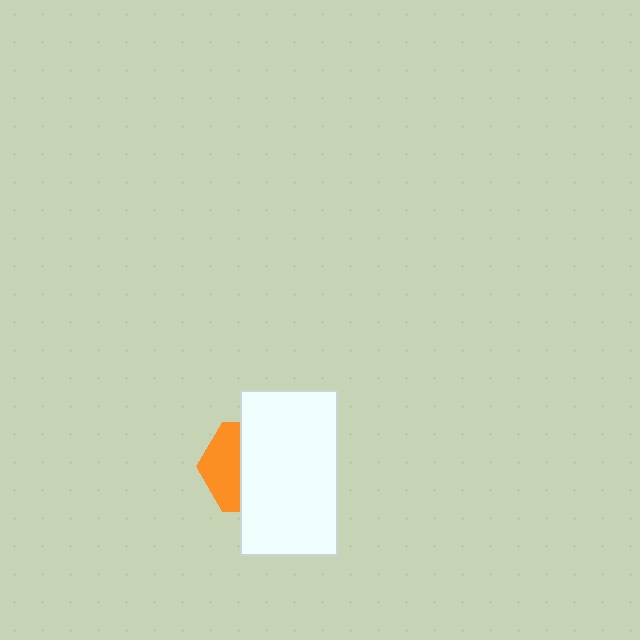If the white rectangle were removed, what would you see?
You would see the complete orange hexagon.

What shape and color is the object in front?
The object in front is a white rectangle.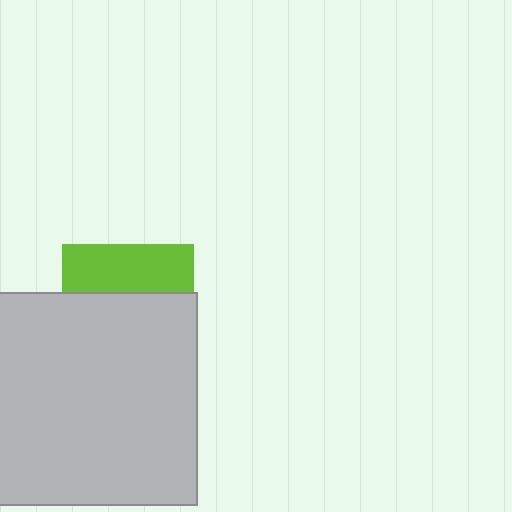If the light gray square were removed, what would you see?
You would see the complete lime square.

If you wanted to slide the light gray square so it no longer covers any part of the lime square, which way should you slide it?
Slide it down — that is the most direct way to separate the two shapes.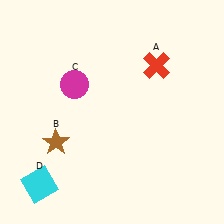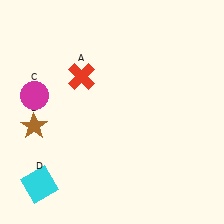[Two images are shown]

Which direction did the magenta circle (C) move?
The magenta circle (C) moved left.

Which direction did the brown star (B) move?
The brown star (B) moved left.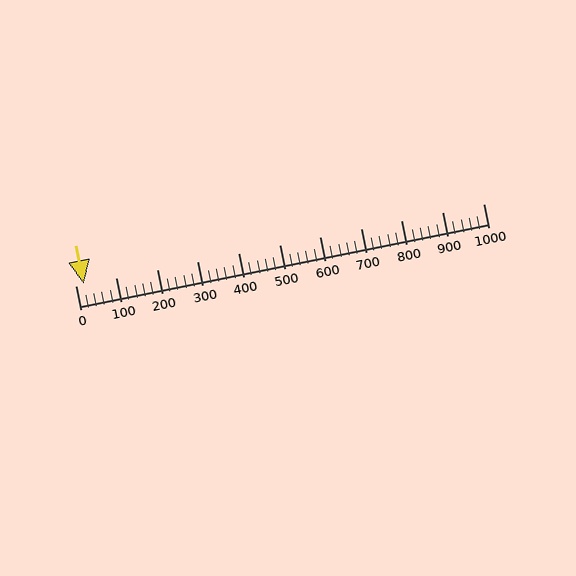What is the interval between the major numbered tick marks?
The major tick marks are spaced 100 units apart.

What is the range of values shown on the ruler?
The ruler shows values from 0 to 1000.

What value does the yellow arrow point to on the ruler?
The yellow arrow points to approximately 20.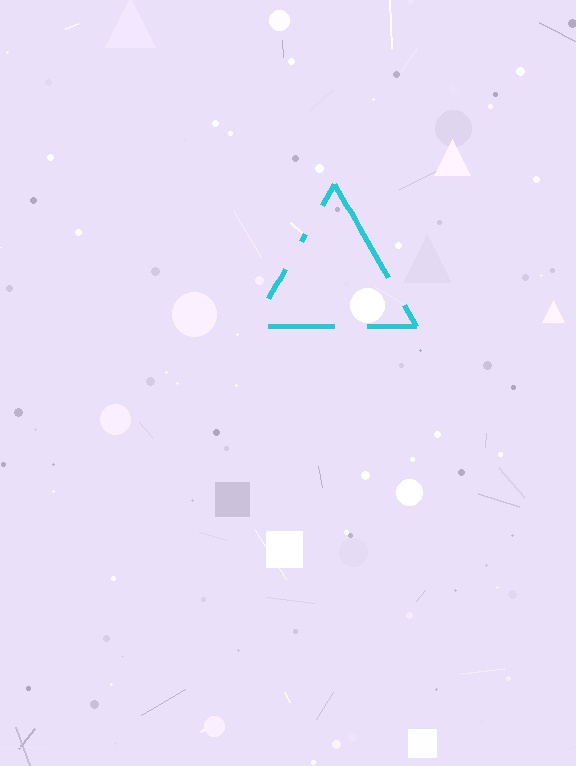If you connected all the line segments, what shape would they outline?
They would outline a triangle.